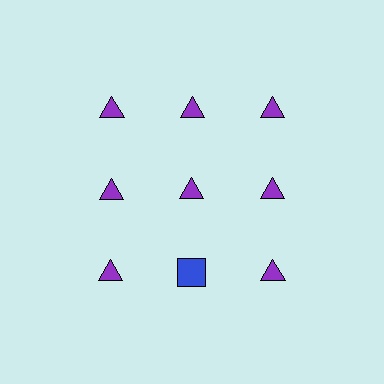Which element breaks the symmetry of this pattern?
The blue square in the third row, second from left column breaks the symmetry. All other shapes are purple triangles.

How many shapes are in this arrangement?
There are 9 shapes arranged in a grid pattern.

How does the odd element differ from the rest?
It differs in both color (blue instead of purple) and shape (square instead of triangle).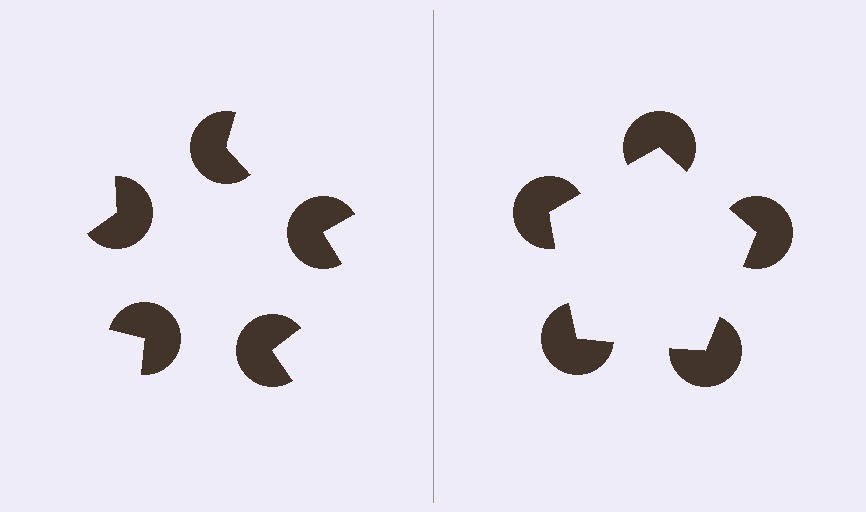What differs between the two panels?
The pac-man discs are positioned identically on both sides; only the wedge orientations differ. On the right they align to a pentagon; on the left they are misaligned.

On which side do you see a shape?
An illusory pentagon appears on the right side. On the left side the wedge cuts are rotated, so no coherent shape forms.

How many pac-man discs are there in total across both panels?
10 — 5 on each side.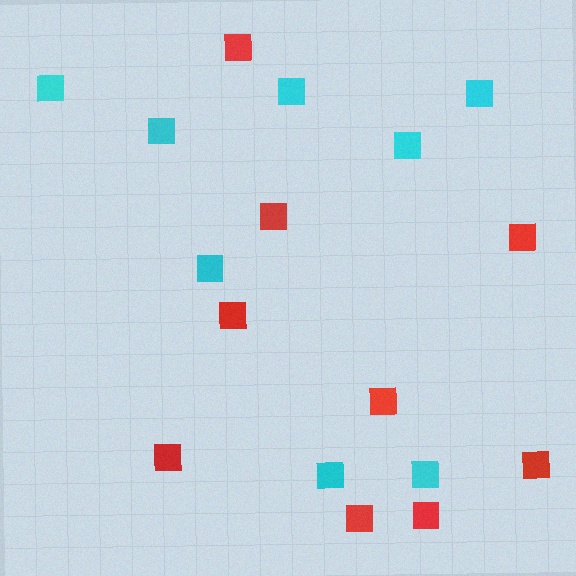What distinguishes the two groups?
There are 2 groups: one group of red squares (9) and one group of cyan squares (8).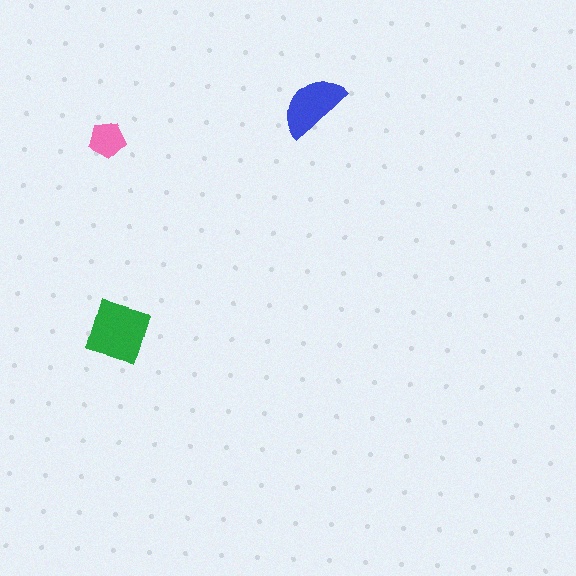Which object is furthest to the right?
The blue semicircle is rightmost.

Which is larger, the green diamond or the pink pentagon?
The green diamond.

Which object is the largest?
The green diamond.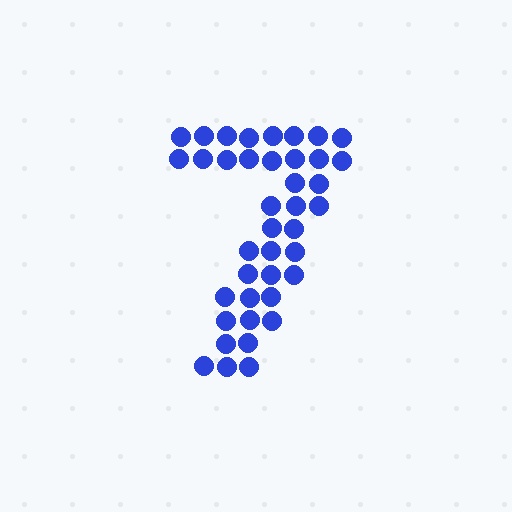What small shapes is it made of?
It is made of small circles.